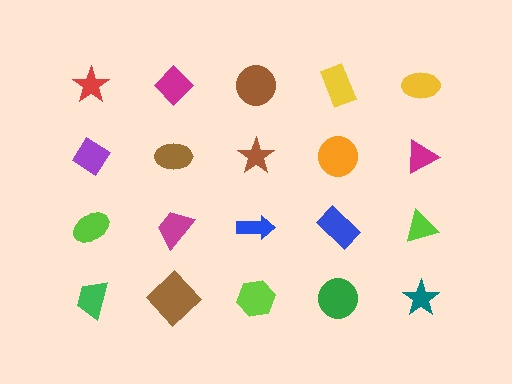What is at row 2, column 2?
A brown ellipse.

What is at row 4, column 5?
A teal star.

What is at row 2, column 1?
A purple diamond.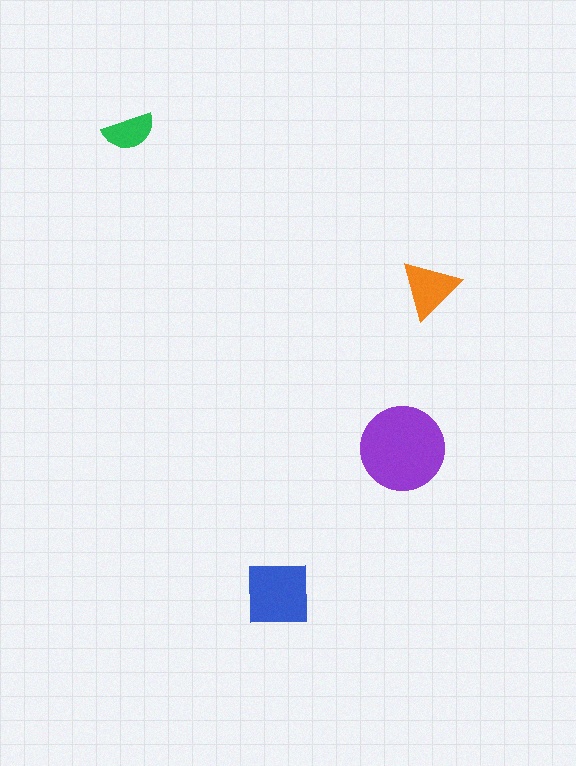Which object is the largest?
The purple circle.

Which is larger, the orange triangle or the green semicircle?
The orange triangle.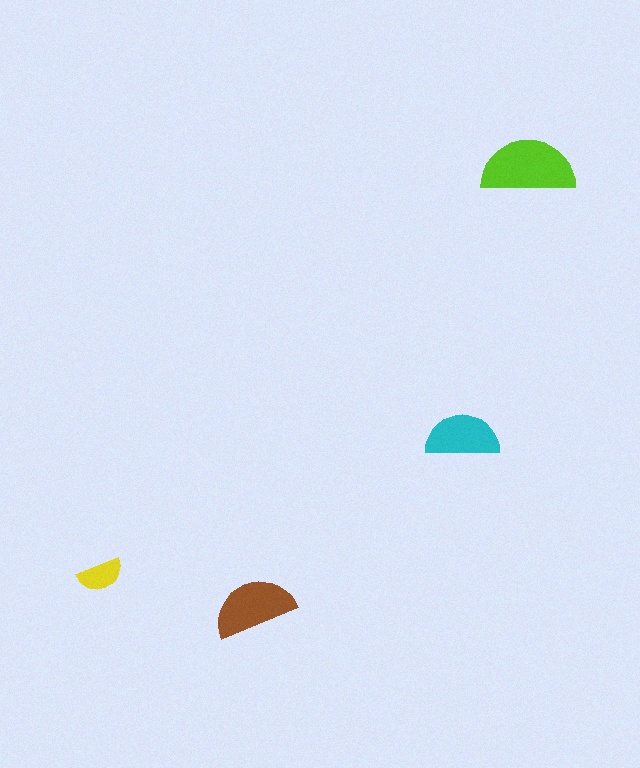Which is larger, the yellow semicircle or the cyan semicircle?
The cyan one.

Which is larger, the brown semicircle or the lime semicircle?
The lime one.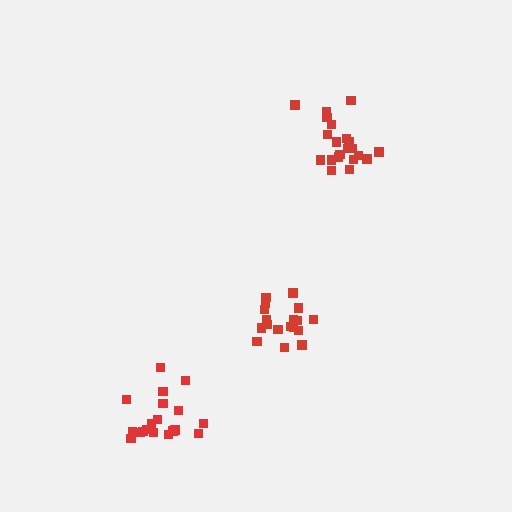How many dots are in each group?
Group 1: 19 dots, Group 2: 21 dots, Group 3: 18 dots (58 total).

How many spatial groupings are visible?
There are 3 spatial groupings.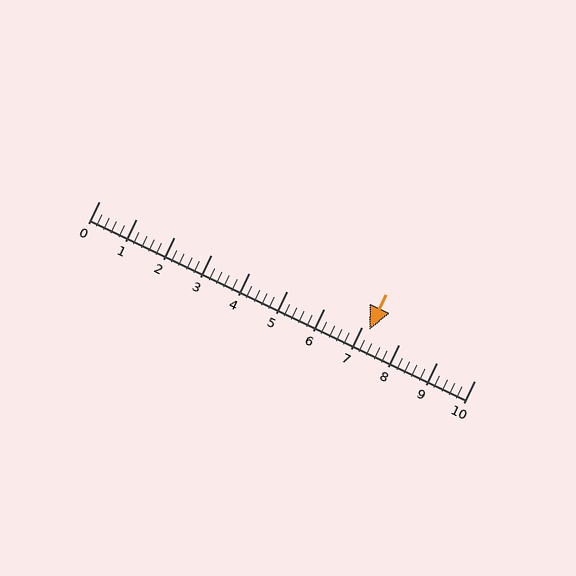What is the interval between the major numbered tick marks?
The major tick marks are spaced 1 units apart.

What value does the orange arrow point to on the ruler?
The orange arrow points to approximately 7.2.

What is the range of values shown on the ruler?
The ruler shows values from 0 to 10.